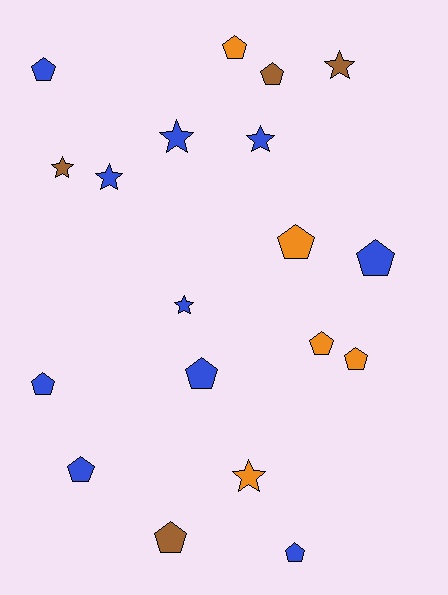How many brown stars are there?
There are 2 brown stars.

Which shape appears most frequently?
Pentagon, with 12 objects.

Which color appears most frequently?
Blue, with 10 objects.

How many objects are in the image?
There are 19 objects.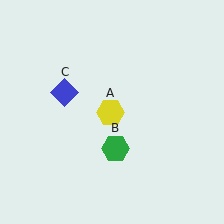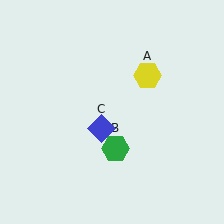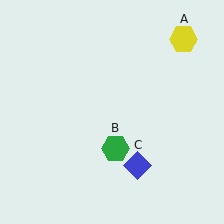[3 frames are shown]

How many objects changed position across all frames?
2 objects changed position: yellow hexagon (object A), blue diamond (object C).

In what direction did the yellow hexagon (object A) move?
The yellow hexagon (object A) moved up and to the right.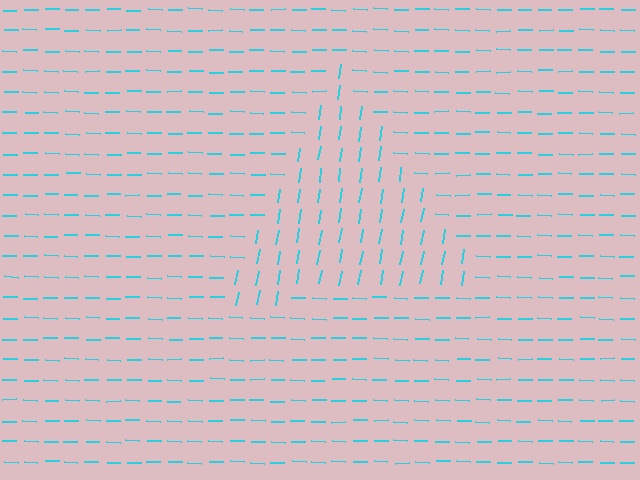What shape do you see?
I see a triangle.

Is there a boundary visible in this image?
Yes, there is a texture boundary formed by a change in line orientation.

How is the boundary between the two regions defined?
The boundary is defined purely by a change in line orientation (approximately 81 degrees difference). All lines are the same color and thickness.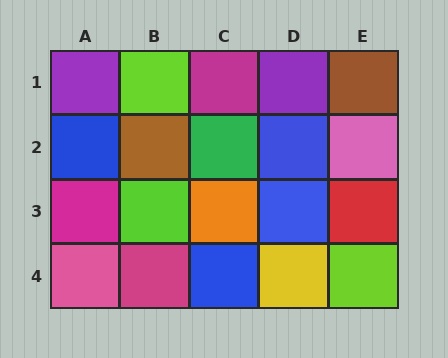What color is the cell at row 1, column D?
Purple.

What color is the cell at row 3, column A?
Magenta.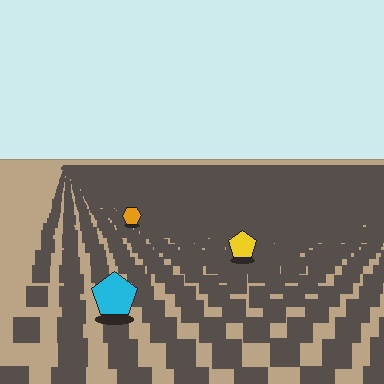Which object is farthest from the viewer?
The orange hexagon is farthest from the viewer. It appears smaller and the ground texture around it is denser.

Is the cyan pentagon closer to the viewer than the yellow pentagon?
Yes. The cyan pentagon is closer — you can tell from the texture gradient: the ground texture is coarser near it.